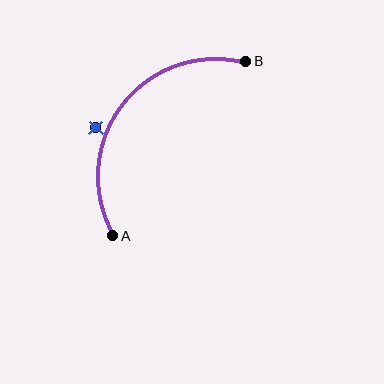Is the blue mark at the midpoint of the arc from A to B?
No — the blue mark does not lie on the arc at all. It sits slightly outside the curve.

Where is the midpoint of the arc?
The arc midpoint is the point on the curve farthest from the straight line joining A and B. It sits above and to the left of that line.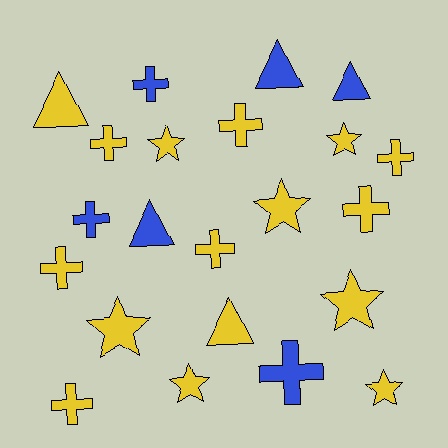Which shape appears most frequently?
Cross, with 10 objects.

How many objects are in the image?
There are 22 objects.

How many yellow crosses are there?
There are 7 yellow crosses.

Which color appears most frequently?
Yellow, with 16 objects.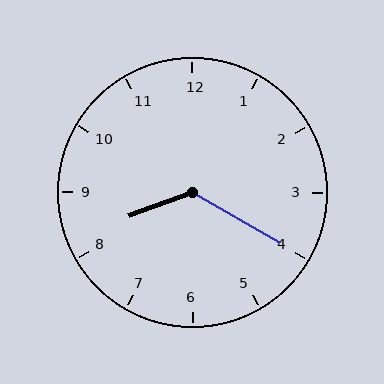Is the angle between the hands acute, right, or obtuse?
It is obtuse.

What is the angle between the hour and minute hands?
Approximately 130 degrees.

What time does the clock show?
8:20.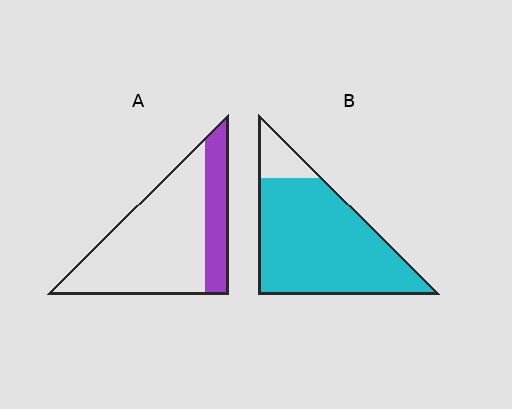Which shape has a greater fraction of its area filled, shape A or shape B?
Shape B.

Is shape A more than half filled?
No.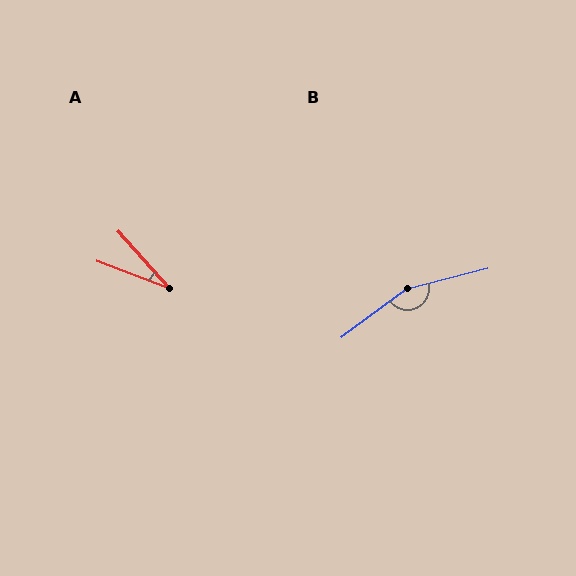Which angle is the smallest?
A, at approximately 27 degrees.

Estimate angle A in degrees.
Approximately 27 degrees.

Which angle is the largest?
B, at approximately 158 degrees.